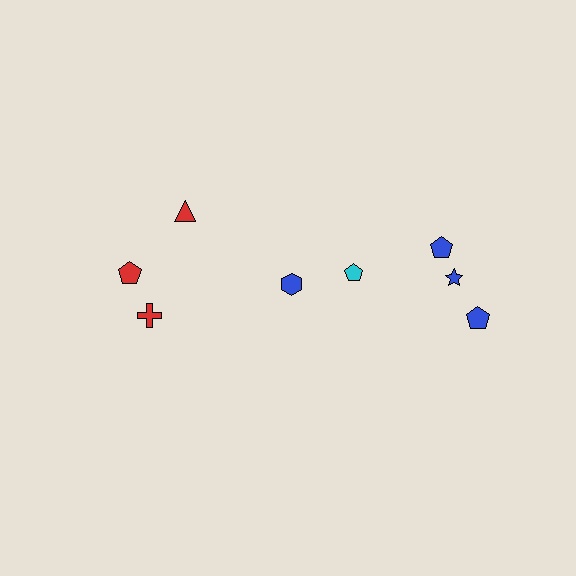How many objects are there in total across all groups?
There are 8 objects.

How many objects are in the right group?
There are 5 objects.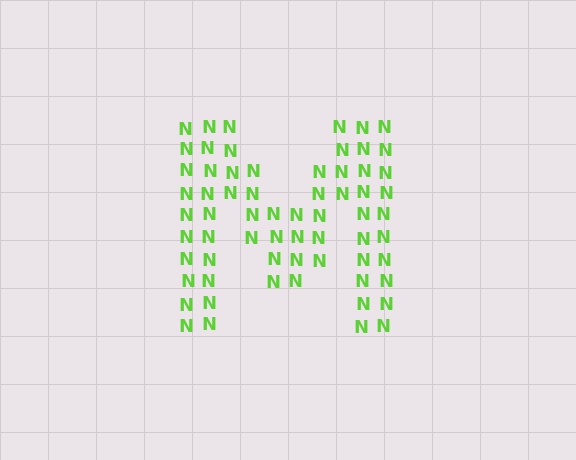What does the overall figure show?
The overall figure shows the letter M.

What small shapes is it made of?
It is made of small letter N's.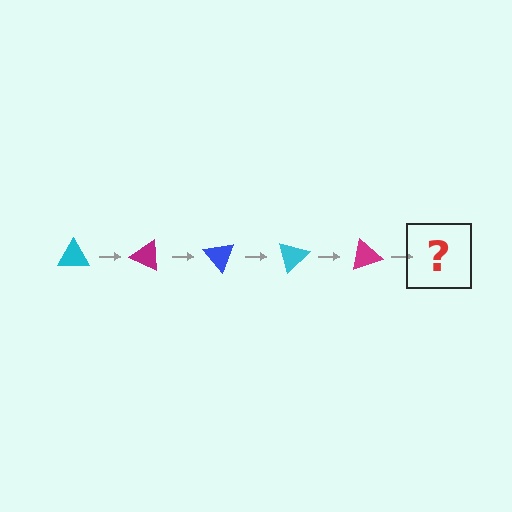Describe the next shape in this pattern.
It should be a blue triangle, rotated 125 degrees from the start.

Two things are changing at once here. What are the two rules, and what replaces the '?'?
The two rules are that it rotates 25 degrees each step and the color cycles through cyan, magenta, and blue. The '?' should be a blue triangle, rotated 125 degrees from the start.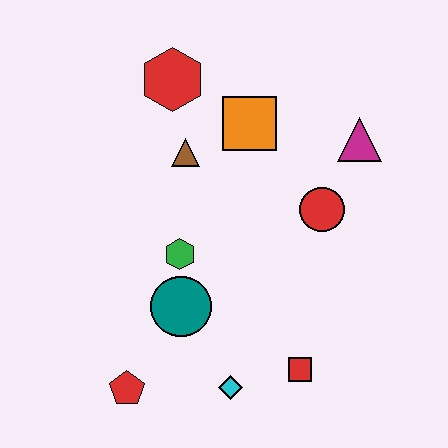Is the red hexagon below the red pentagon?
No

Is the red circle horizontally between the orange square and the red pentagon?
No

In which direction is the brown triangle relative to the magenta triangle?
The brown triangle is to the left of the magenta triangle.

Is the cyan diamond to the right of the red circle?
No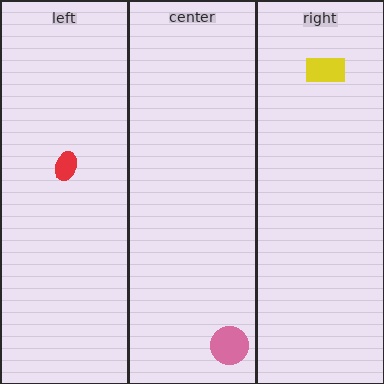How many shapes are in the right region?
1.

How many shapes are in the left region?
1.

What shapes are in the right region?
The yellow rectangle.